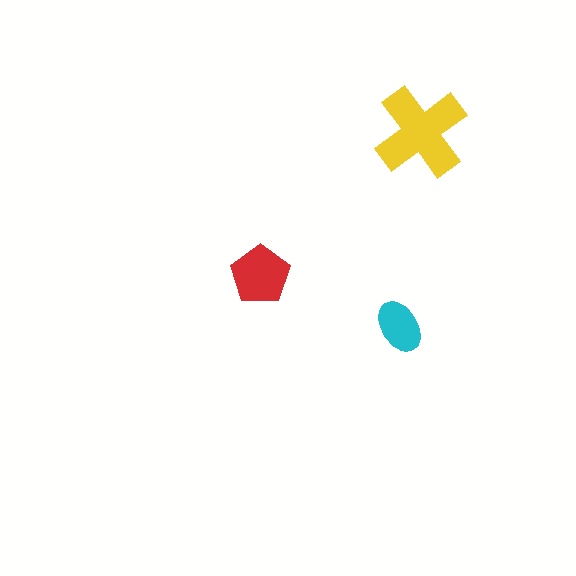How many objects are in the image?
There are 3 objects in the image.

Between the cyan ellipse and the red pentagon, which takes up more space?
The red pentagon.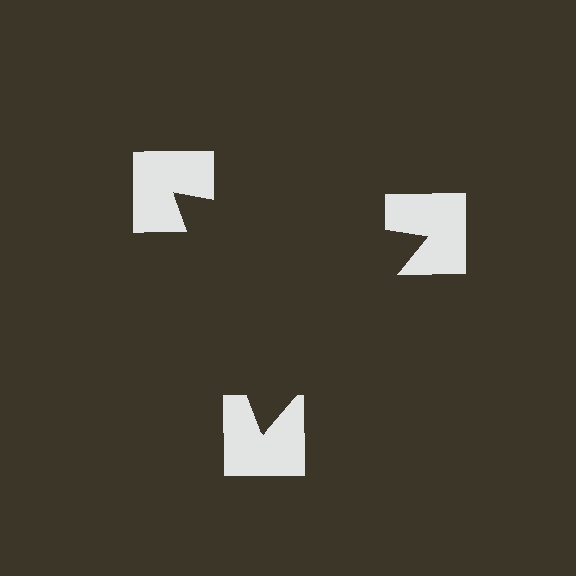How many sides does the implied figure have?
3 sides.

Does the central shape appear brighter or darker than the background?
It typically appears slightly darker than the background, even though no actual brightness change is drawn.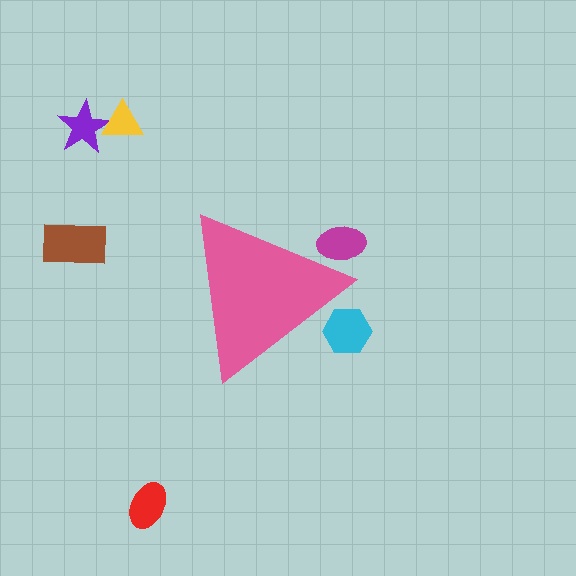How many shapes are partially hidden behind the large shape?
2 shapes are partially hidden.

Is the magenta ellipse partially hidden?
Yes, the magenta ellipse is partially hidden behind the pink triangle.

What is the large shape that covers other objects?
A pink triangle.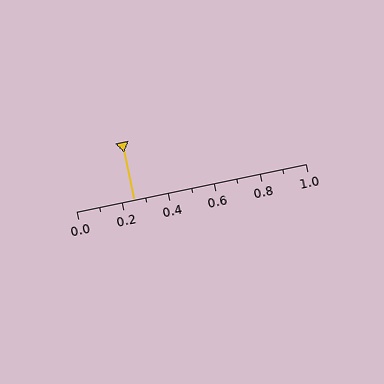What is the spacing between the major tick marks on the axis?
The major ticks are spaced 0.2 apart.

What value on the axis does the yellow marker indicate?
The marker indicates approximately 0.25.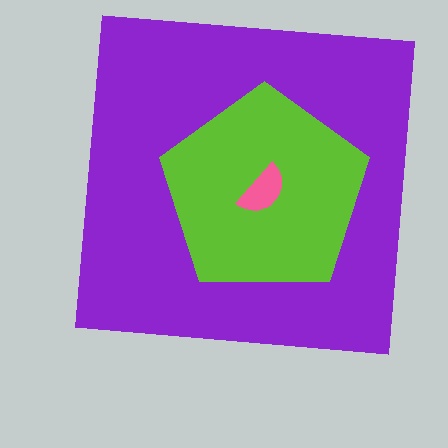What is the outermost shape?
The purple square.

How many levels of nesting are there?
3.